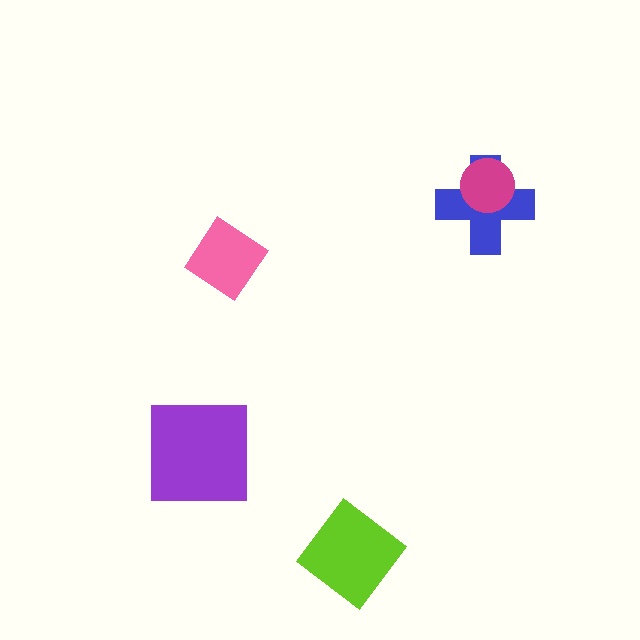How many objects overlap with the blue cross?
1 object overlaps with the blue cross.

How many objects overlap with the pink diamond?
0 objects overlap with the pink diamond.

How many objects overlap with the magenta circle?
1 object overlaps with the magenta circle.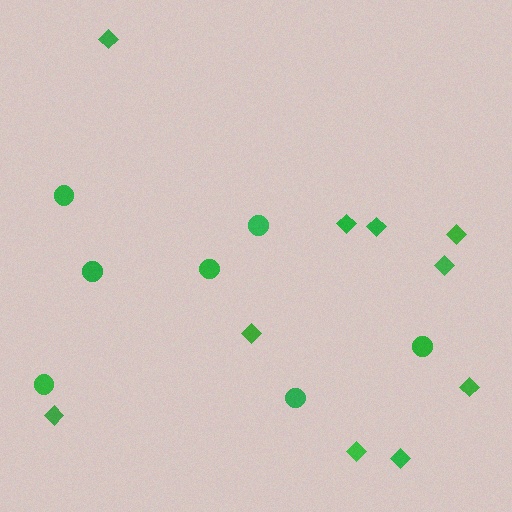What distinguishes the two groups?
There are 2 groups: one group of circles (7) and one group of diamonds (10).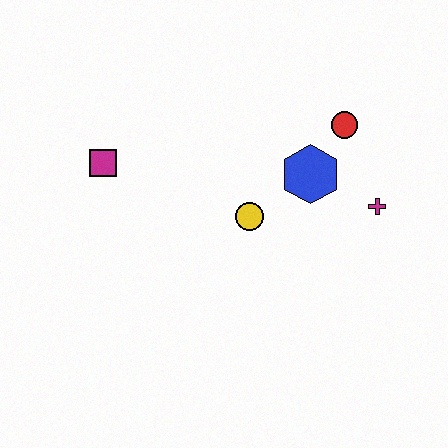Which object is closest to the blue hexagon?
The red circle is closest to the blue hexagon.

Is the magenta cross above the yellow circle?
Yes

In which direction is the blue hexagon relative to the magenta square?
The blue hexagon is to the right of the magenta square.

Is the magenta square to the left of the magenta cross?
Yes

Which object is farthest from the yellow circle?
The magenta square is farthest from the yellow circle.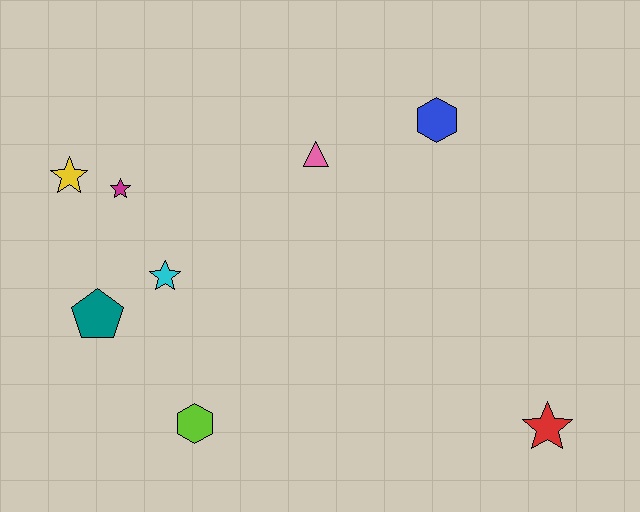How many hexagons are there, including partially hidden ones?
There are 2 hexagons.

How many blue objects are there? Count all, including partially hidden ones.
There is 1 blue object.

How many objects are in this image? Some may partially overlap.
There are 8 objects.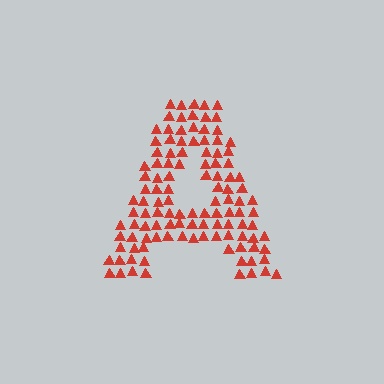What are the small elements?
The small elements are triangles.